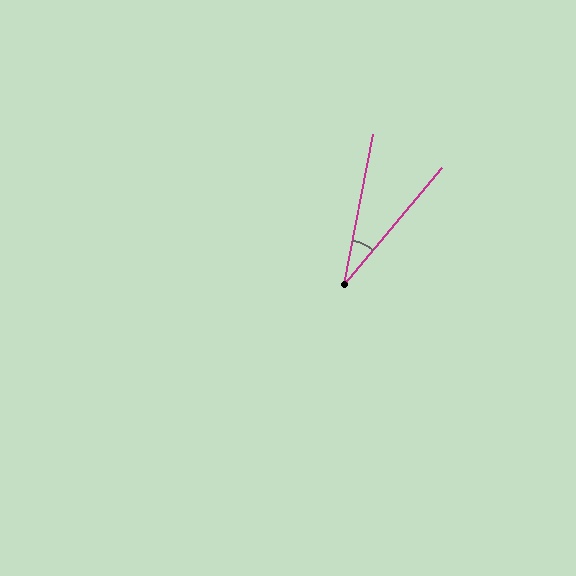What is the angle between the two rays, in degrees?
Approximately 29 degrees.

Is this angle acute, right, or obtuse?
It is acute.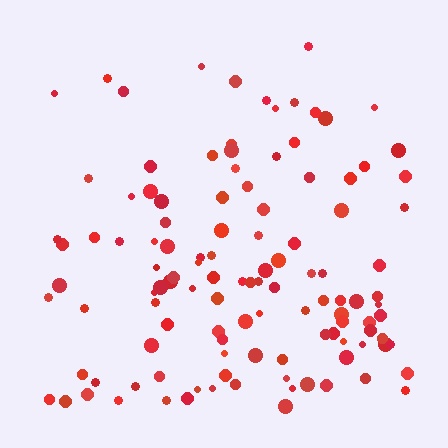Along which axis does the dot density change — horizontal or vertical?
Vertical.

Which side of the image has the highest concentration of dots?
The bottom.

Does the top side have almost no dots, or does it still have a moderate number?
Still a moderate number, just noticeably fewer than the bottom.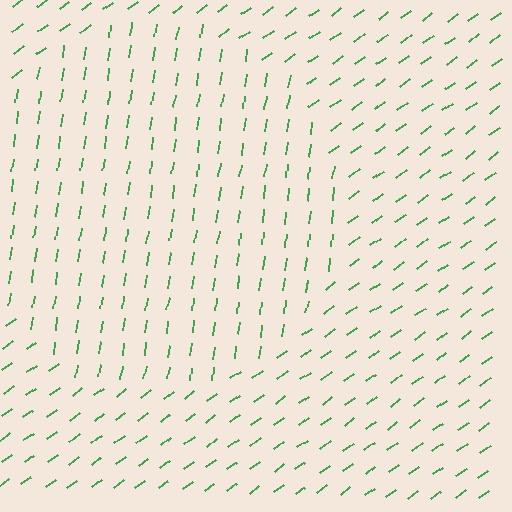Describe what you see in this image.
The image is filled with small green line segments. A circle region in the image has lines oriented differently from the surrounding lines, creating a visible texture boundary.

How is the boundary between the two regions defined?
The boundary is defined purely by a change in line orientation (approximately 45 degrees difference). All lines are the same color and thickness.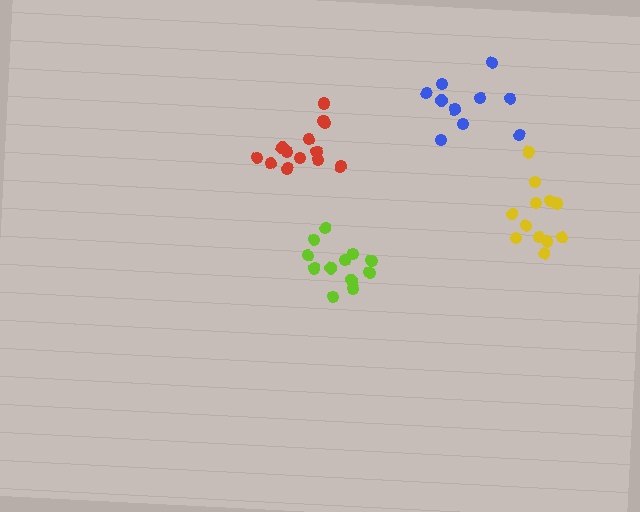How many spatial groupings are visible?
There are 4 spatial groupings.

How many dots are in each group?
Group 1: 12 dots, Group 2: 13 dots, Group 3: 13 dots, Group 4: 10 dots (48 total).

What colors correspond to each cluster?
The clusters are colored: yellow, red, lime, blue.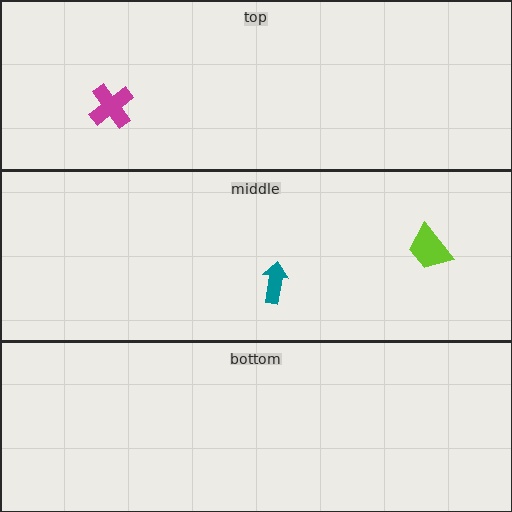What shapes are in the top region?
The magenta cross.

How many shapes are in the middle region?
2.